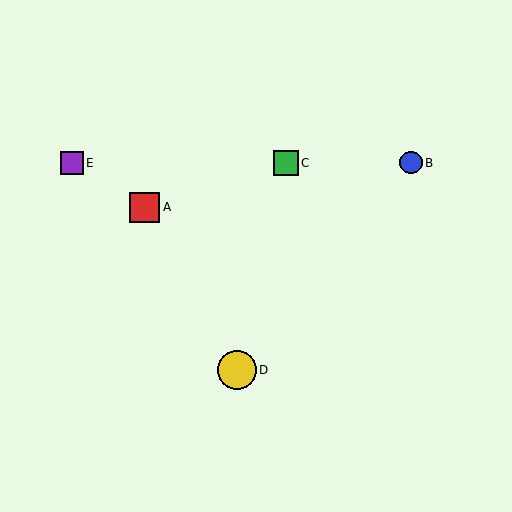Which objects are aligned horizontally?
Objects B, C, E are aligned horizontally.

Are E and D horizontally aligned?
No, E is at y≈163 and D is at y≈370.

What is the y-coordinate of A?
Object A is at y≈207.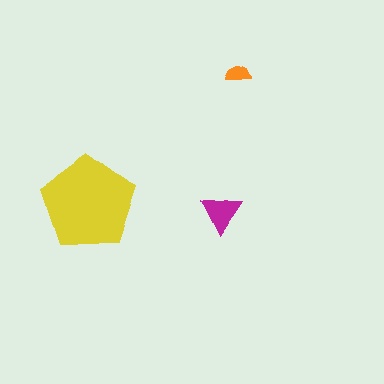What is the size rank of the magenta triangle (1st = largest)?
2nd.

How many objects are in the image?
There are 3 objects in the image.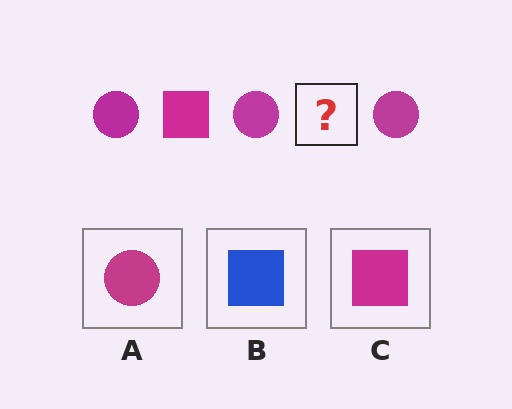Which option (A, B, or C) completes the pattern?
C.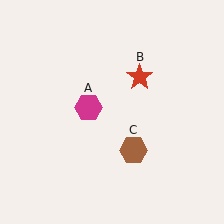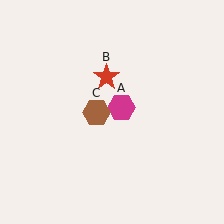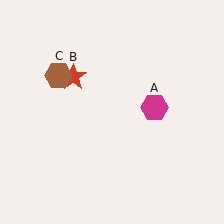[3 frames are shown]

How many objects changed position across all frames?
3 objects changed position: magenta hexagon (object A), red star (object B), brown hexagon (object C).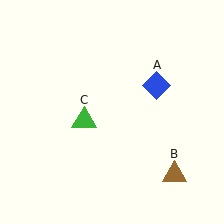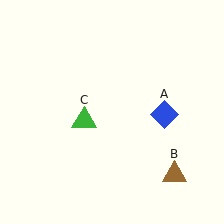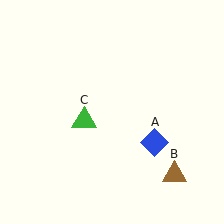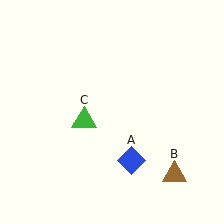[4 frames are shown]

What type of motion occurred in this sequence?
The blue diamond (object A) rotated clockwise around the center of the scene.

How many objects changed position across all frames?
1 object changed position: blue diamond (object A).